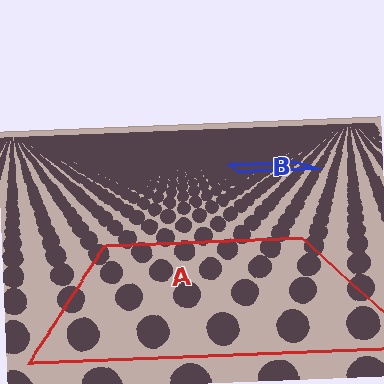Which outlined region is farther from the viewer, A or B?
Region B is farther from the viewer — the texture elements inside it appear smaller and more densely packed.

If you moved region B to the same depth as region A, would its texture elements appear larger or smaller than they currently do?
They would appear larger. At a closer depth, the same texture elements are projected at a bigger on-screen size.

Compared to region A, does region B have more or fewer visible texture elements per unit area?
Region B has more texture elements per unit area — they are packed more densely because it is farther away.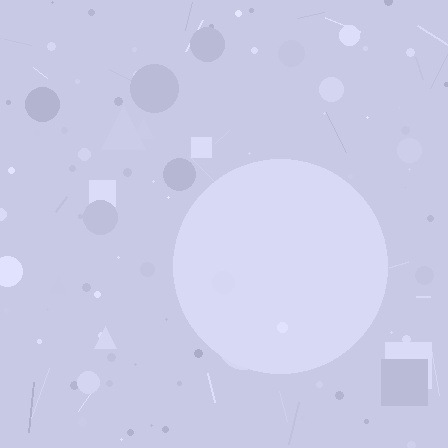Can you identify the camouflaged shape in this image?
The camouflaged shape is a circle.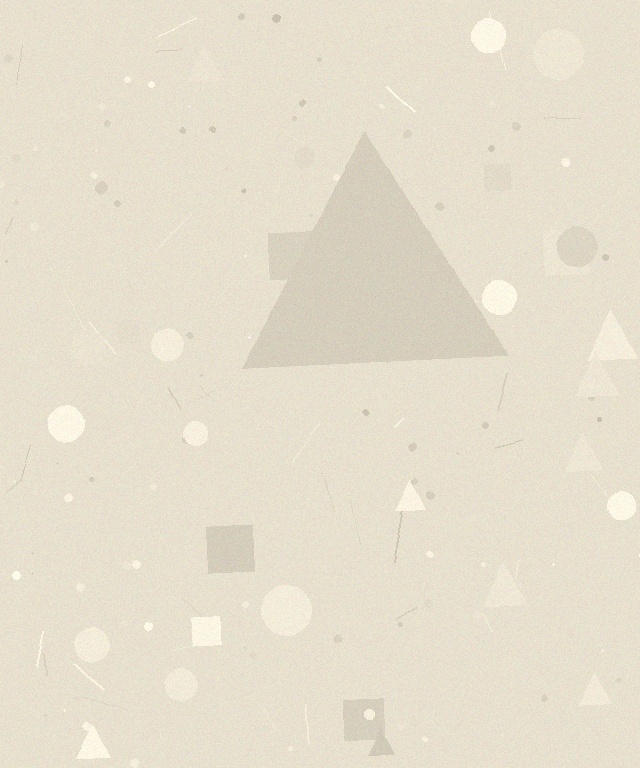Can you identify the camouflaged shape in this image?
The camouflaged shape is a triangle.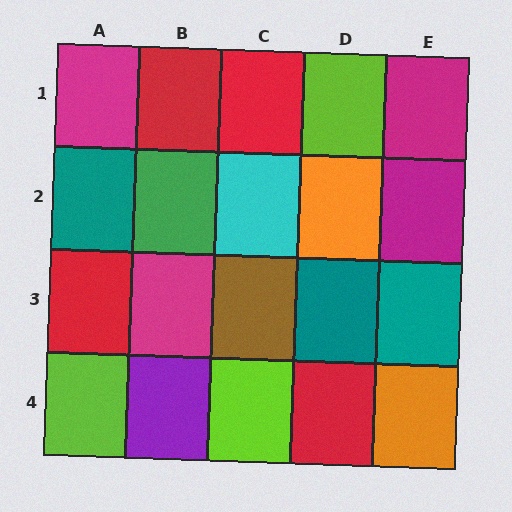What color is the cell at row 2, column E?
Magenta.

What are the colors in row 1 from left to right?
Magenta, red, red, lime, magenta.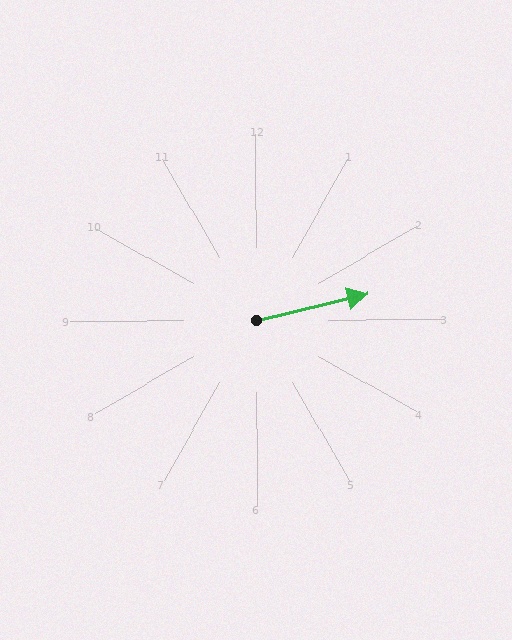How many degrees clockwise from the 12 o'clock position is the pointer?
Approximately 77 degrees.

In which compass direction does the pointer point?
East.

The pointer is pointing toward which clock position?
Roughly 3 o'clock.